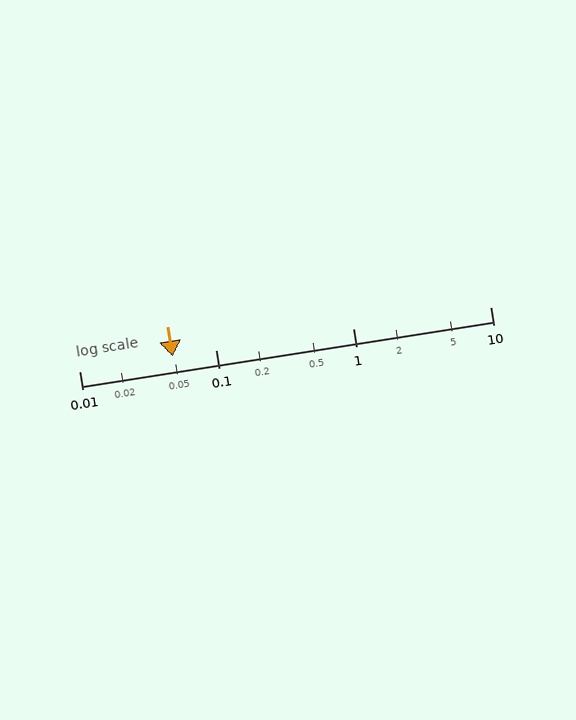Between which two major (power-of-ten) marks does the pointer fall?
The pointer is between 0.01 and 0.1.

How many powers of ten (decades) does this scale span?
The scale spans 3 decades, from 0.01 to 10.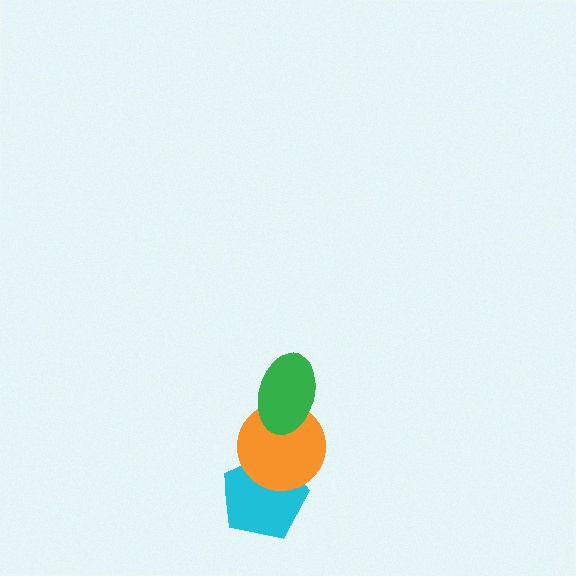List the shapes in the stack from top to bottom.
From top to bottom: the green ellipse, the orange circle, the cyan pentagon.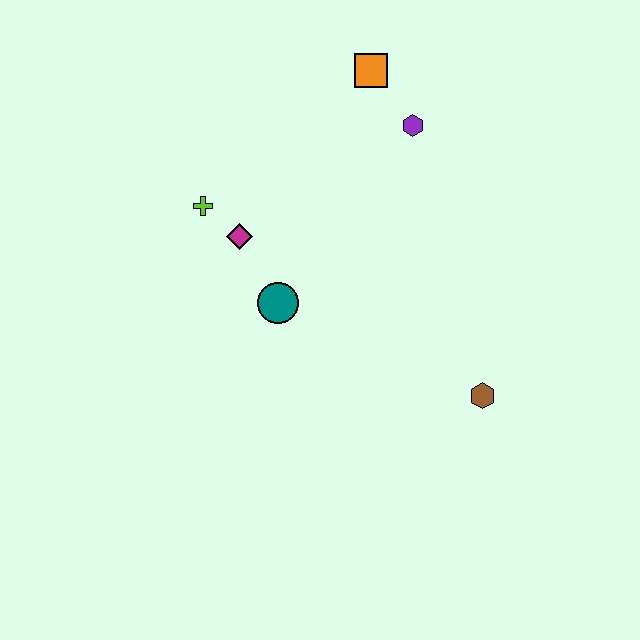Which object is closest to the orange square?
The purple hexagon is closest to the orange square.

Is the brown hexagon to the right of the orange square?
Yes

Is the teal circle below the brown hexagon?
No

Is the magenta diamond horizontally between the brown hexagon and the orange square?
No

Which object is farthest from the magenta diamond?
The brown hexagon is farthest from the magenta diamond.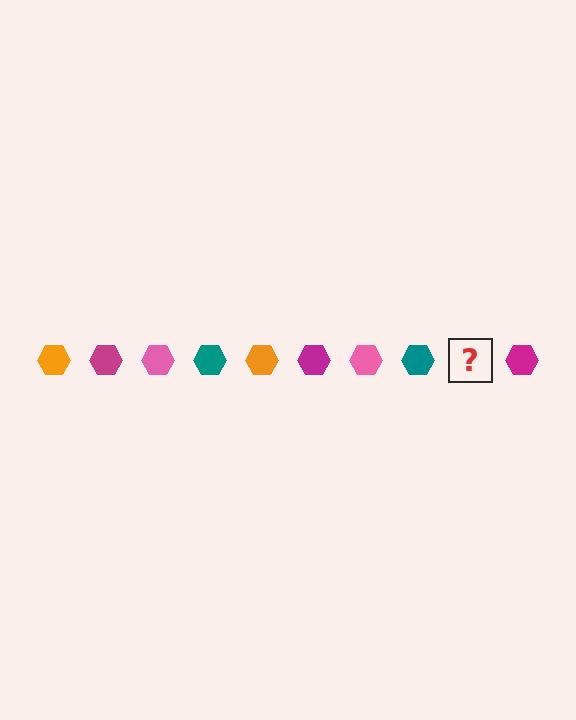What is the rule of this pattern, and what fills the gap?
The rule is that the pattern cycles through orange, magenta, pink, teal hexagons. The gap should be filled with an orange hexagon.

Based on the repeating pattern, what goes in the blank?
The blank should be an orange hexagon.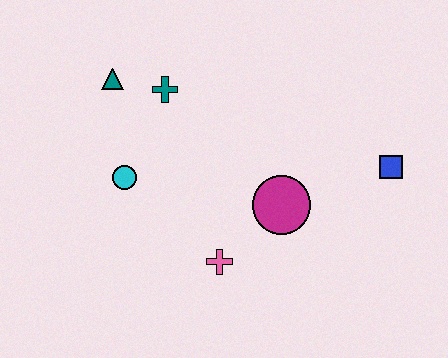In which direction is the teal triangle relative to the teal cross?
The teal triangle is to the left of the teal cross.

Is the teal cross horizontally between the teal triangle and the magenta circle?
Yes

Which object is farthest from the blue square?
The teal triangle is farthest from the blue square.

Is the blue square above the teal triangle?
No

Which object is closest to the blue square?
The magenta circle is closest to the blue square.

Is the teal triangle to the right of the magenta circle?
No